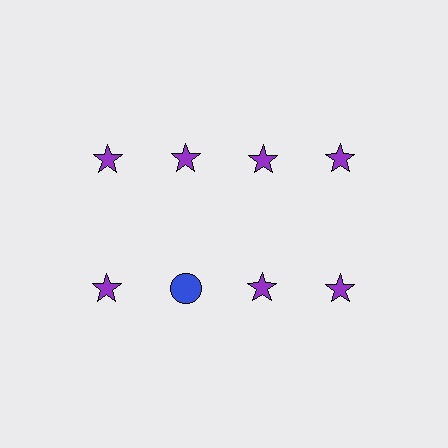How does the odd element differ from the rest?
It differs in both color (blue instead of purple) and shape (circle instead of star).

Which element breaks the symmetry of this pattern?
The blue circle in the second row, second from left column breaks the symmetry. All other shapes are purple stars.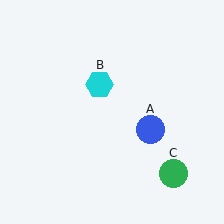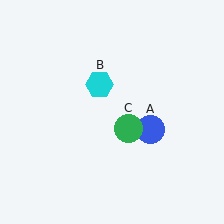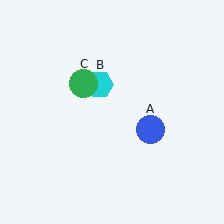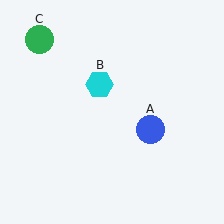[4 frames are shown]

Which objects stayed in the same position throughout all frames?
Blue circle (object A) and cyan hexagon (object B) remained stationary.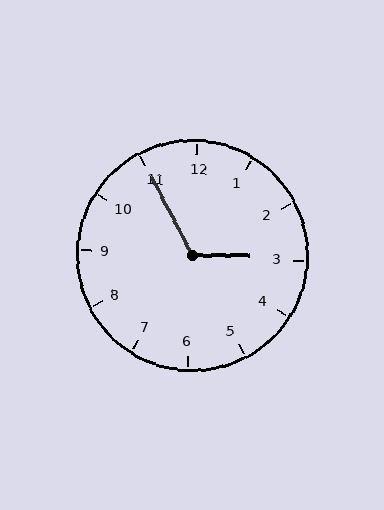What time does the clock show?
2:55.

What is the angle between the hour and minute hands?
Approximately 118 degrees.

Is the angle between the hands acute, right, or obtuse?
It is obtuse.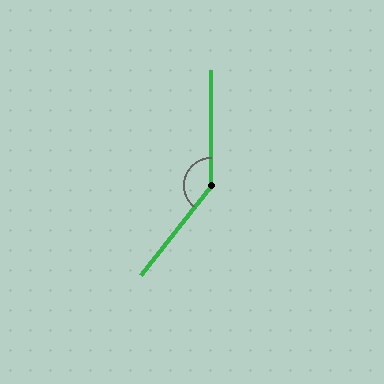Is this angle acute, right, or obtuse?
It is obtuse.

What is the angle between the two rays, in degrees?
Approximately 142 degrees.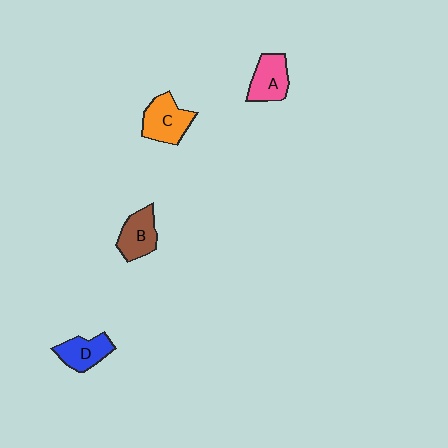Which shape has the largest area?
Shape C (orange).